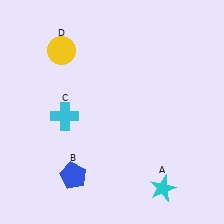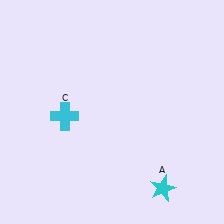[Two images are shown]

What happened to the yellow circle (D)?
The yellow circle (D) was removed in Image 2. It was in the top-left area of Image 1.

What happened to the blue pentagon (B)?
The blue pentagon (B) was removed in Image 2. It was in the bottom-left area of Image 1.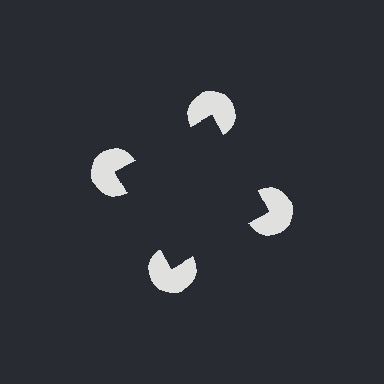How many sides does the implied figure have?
4 sides.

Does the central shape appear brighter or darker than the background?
It typically appears slightly darker than the background, even though no actual brightness change is drawn.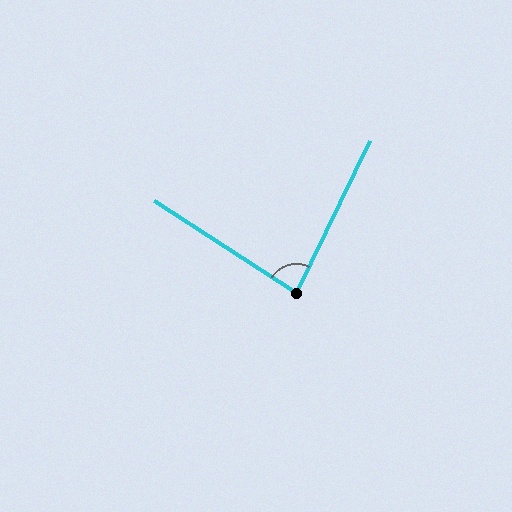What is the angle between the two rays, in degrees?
Approximately 83 degrees.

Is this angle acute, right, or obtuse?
It is acute.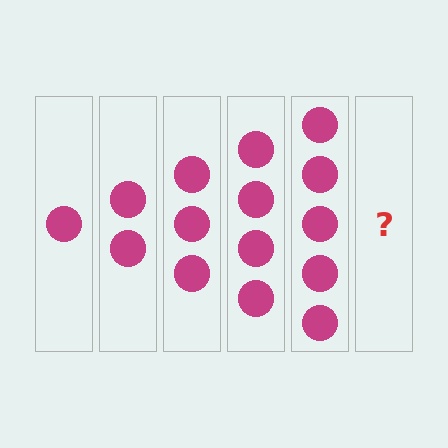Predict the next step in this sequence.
The next step is 6 circles.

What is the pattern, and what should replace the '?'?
The pattern is that each step adds one more circle. The '?' should be 6 circles.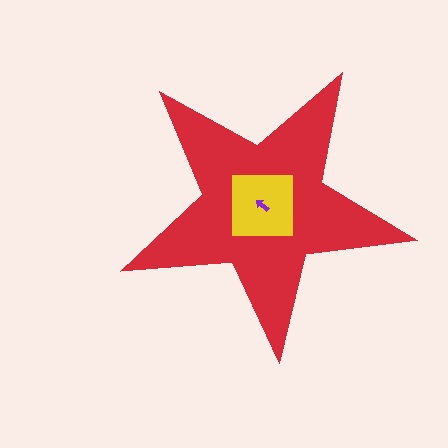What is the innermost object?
The purple arrow.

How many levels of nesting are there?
3.